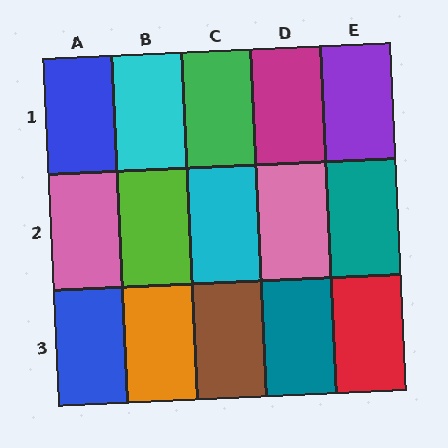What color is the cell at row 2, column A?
Pink.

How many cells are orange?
1 cell is orange.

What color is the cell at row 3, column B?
Orange.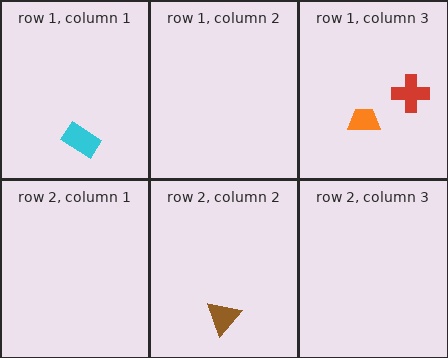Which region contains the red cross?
The row 1, column 3 region.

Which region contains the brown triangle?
The row 2, column 2 region.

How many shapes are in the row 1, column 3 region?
2.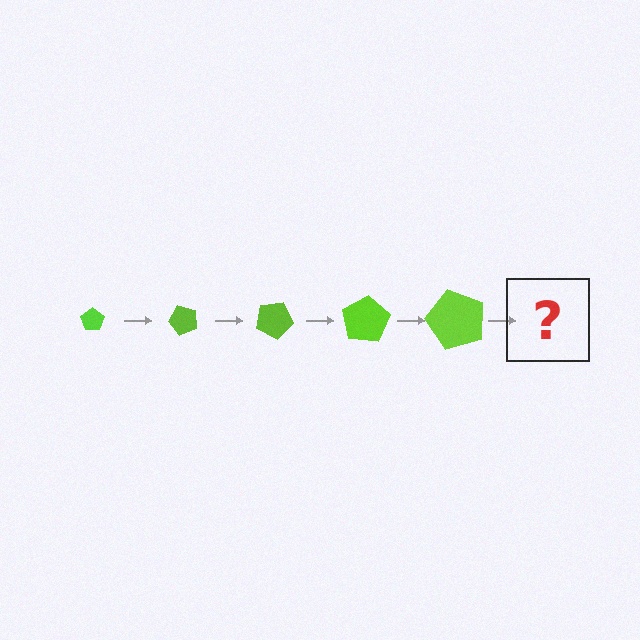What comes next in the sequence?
The next element should be a pentagon, larger than the previous one and rotated 250 degrees from the start.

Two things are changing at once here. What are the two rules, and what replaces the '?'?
The two rules are that the pentagon grows larger each step and it rotates 50 degrees each step. The '?' should be a pentagon, larger than the previous one and rotated 250 degrees from the start.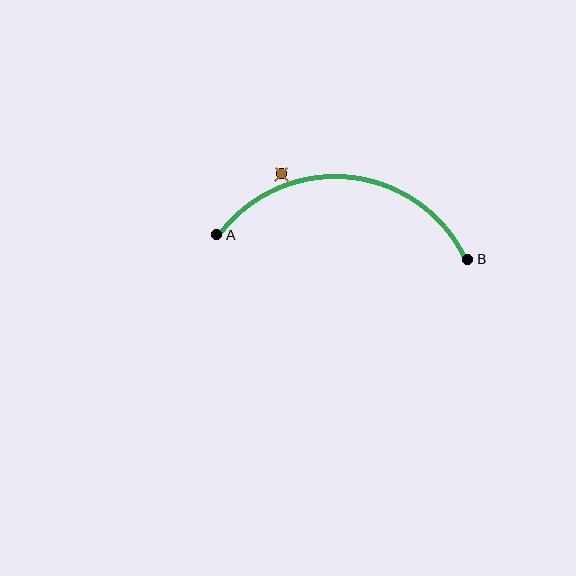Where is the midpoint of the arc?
The arc midpoint is the point on the curve farthest from the straight line joining A and B. It sits above that line.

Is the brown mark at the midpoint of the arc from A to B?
No — the brown mark does not lie on the arc at all. It sits slightly outside the curve.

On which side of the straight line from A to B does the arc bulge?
The arc bulges above the straight line connecting A and B.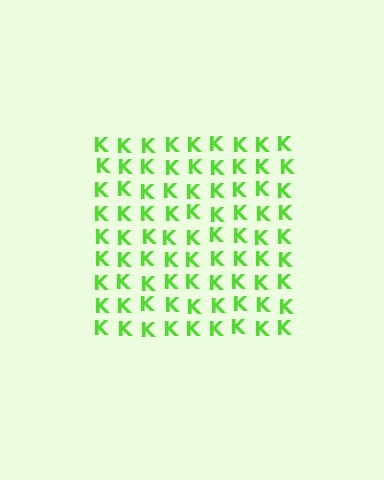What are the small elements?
The small elements are letter K's.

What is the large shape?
The large shape is a square.